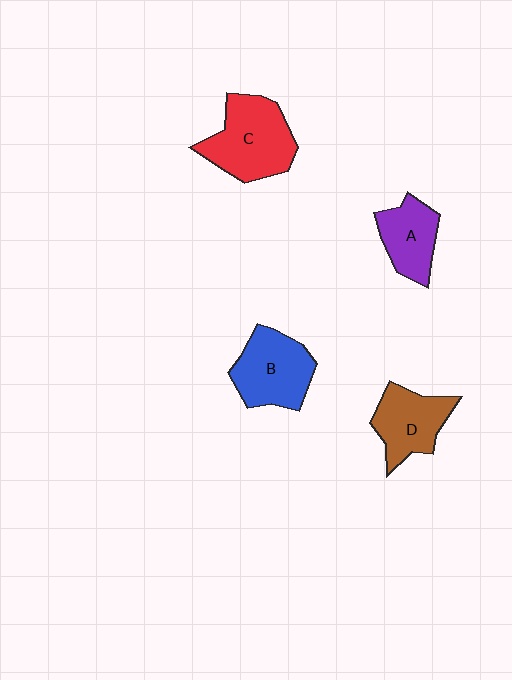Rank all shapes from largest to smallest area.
From largest to smallest: C (red), B (blue), D (brown), A (purple).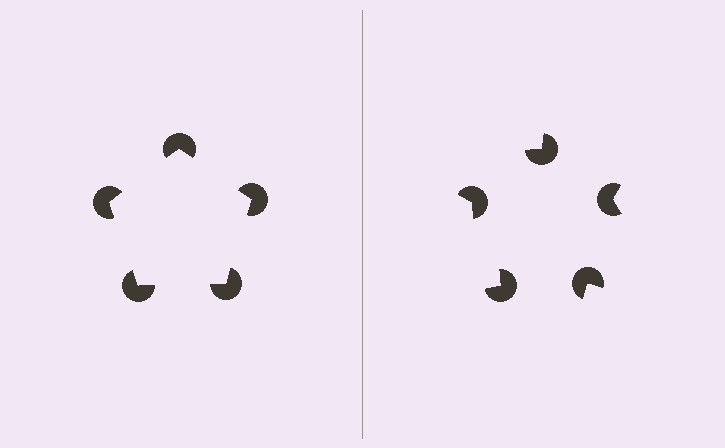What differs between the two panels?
The pac-man discs are positioned identically on both sides; only the wedge orientations differ. On the left they align to a pentagon; on the right they are misaligned.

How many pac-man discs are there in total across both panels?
10 — 5 on each side.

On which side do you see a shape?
An illusory pentagon appears on the left side. On the right side the wedge cuts are rotated, so no coherent shape forms.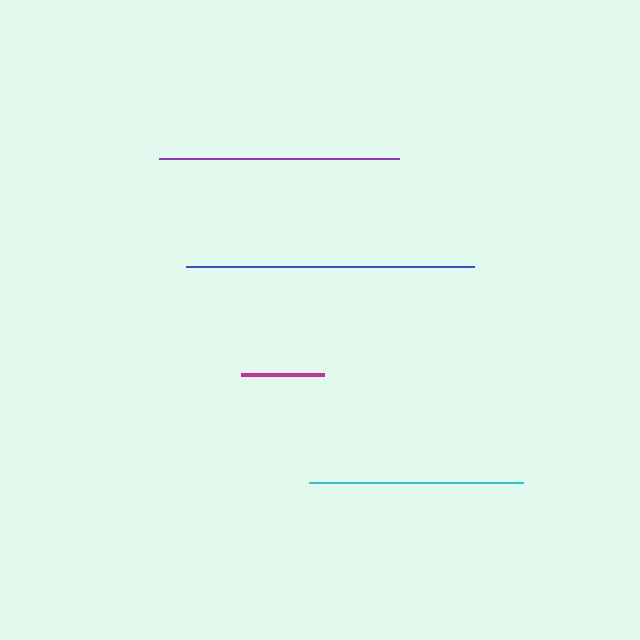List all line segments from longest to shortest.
From longest to shortest: blue, purple, cyan, magenta.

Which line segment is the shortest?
The magenta line is the shortest at approximately 83 pixels.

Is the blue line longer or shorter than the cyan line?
The blue line is longer than the cyan line.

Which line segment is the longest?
The blue line is the longest at approximately 288 pixels.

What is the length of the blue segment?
The blue segment is approximately 288 pixels long.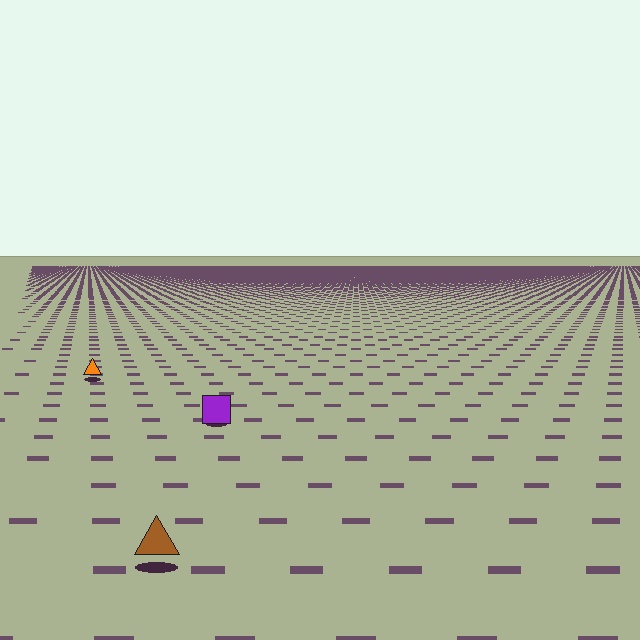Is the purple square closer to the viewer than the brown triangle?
No. The brown triangle is closer — you can tell from the texture gradient: the ground texture is coarser near it.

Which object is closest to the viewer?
The brown triangle is closest. The texture marks near it are larger and more spread out.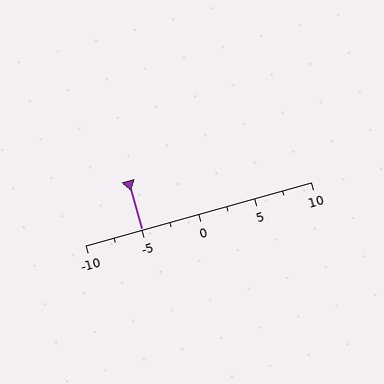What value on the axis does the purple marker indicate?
The marker indicates approximately -5.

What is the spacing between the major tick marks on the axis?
The major ticks are spaced 5 apart.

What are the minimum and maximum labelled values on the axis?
The axis runs from -10 to 10.